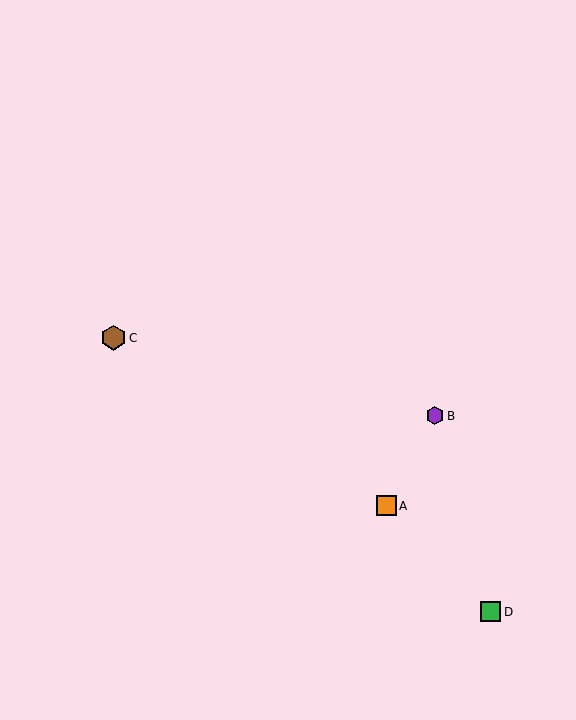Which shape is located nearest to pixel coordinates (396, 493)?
The orange square (labeled A) at (387, 506) is nearest to that location.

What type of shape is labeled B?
Shape B is a purple hexagon.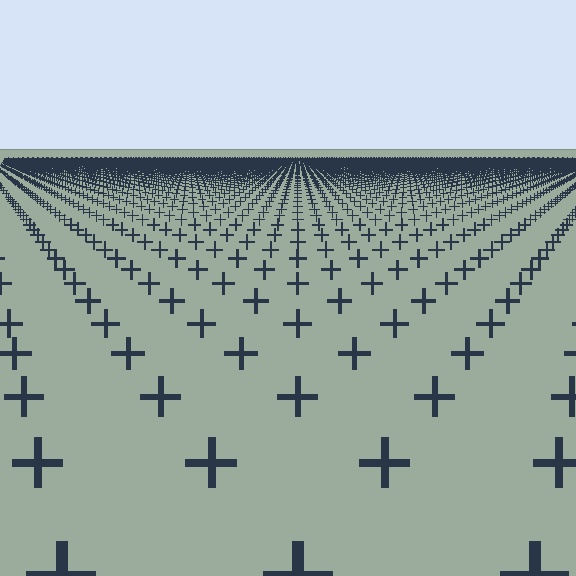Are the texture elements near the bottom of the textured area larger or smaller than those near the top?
Larger. Near the bottom, elements are closer to the viewer and appear at a bigger on-screen size.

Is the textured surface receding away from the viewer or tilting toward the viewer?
The surface is receding away from the viewer. Texture elements get smaller and denser toward the top.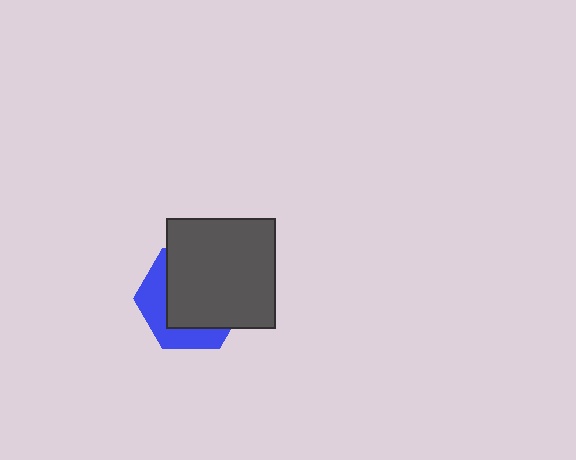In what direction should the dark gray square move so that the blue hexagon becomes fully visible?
The dark gray square should move toward the upper-right. That is the shortest direction to clear the overlap and leave the blue hexagon fully visible.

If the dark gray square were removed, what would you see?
You would see the complete blue hexagon.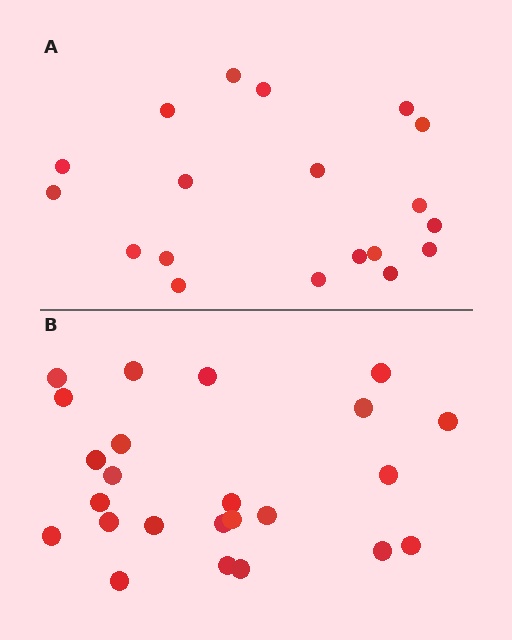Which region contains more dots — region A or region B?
Region B (the bottom region) has more dots.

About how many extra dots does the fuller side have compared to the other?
Region B has about 5 more dots than region A.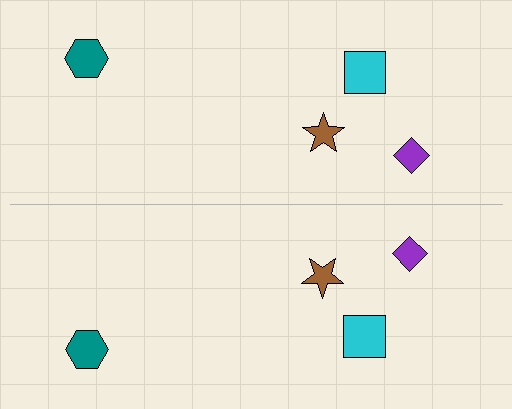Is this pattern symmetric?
Yes, this pattern has bilateral (reflection) symmetry.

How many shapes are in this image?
There are 8 shapes in this image.